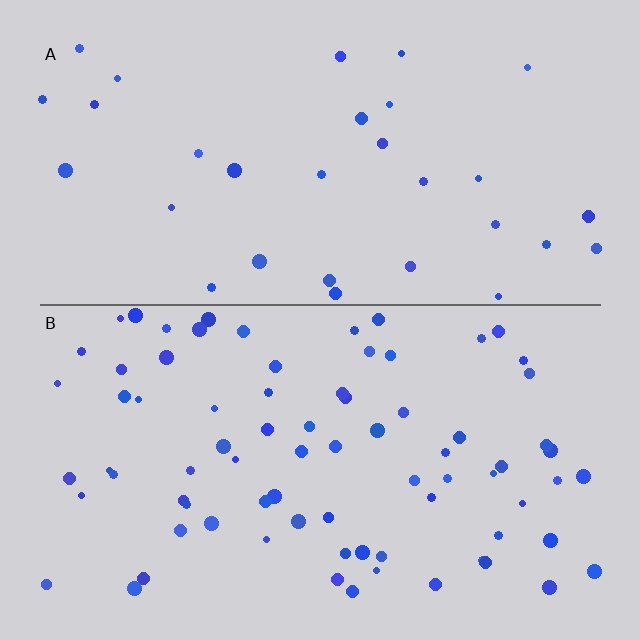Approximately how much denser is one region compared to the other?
Approximately 2.5× — region B over region A.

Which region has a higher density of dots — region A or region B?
B (the bottom).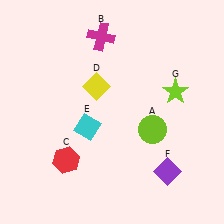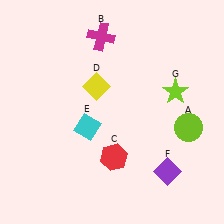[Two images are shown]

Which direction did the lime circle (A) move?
The lime circle (A) moved right.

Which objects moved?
The objects that moved are: the lime circle (A), the red hexagon (C).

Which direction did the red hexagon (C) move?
The red hexagon (C) moved right.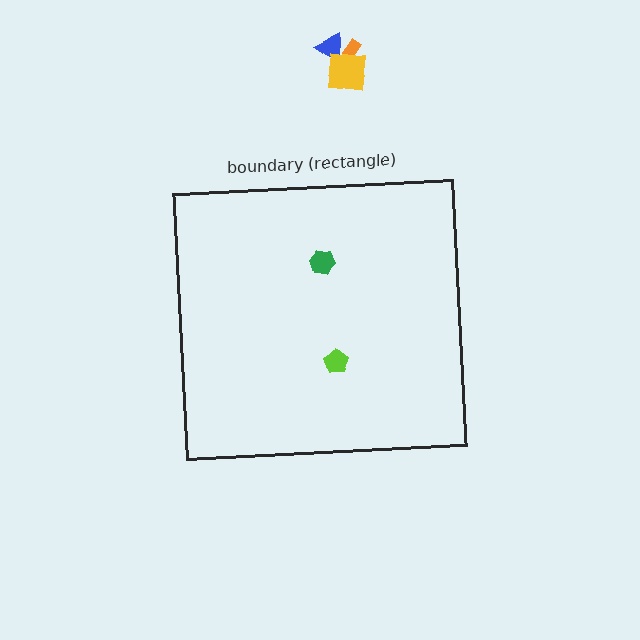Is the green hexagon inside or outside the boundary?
Inside.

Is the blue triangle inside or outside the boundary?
Outside.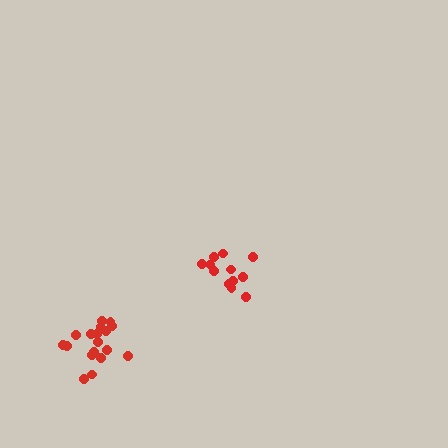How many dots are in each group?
Group 1: 12 dots, Group 2: 18 dots (30 total).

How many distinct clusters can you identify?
There are 2 distinct clusters.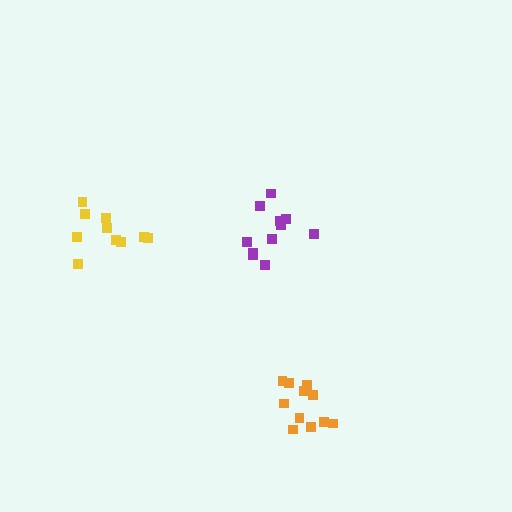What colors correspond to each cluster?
The clusters are colored: yellow, purple, orange.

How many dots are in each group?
Group 1: 10 dots, Group 2: 11 dots, Group 3: 11 dots (32 total).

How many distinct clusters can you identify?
There are 3 distinct clusters.